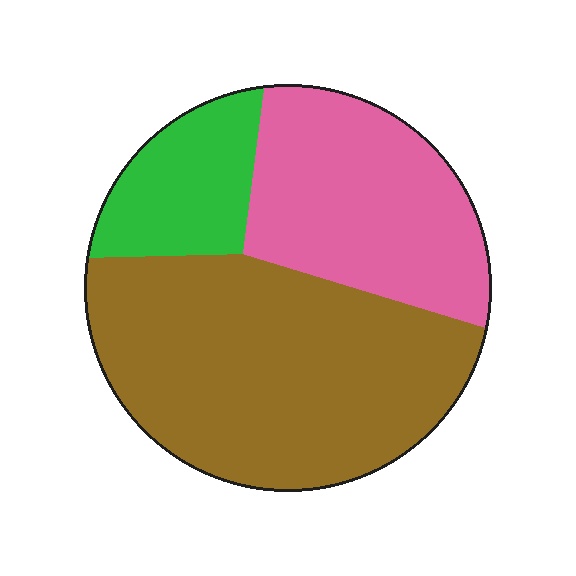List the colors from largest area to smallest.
From largest to smallest: brown, pink, green.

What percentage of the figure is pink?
Pink covers around 30% of the figure.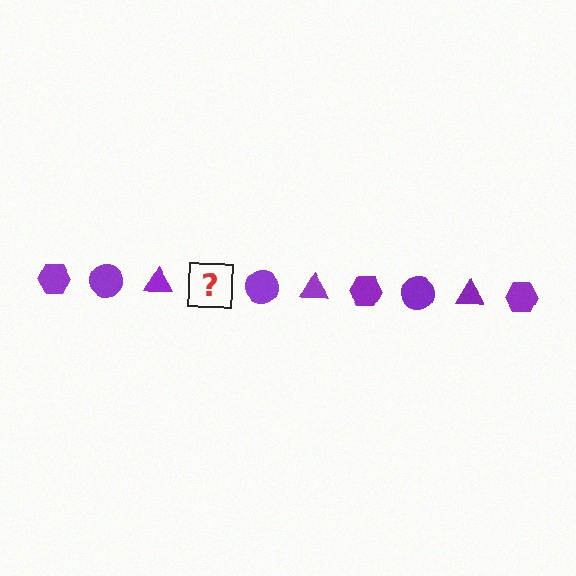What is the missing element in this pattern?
The missing element is a purple hexagon.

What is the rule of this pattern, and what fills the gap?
The rule is that the pattern cycles through hexagon, circle, triangle shapes in purple. The gap should be filled with a purple hexagon.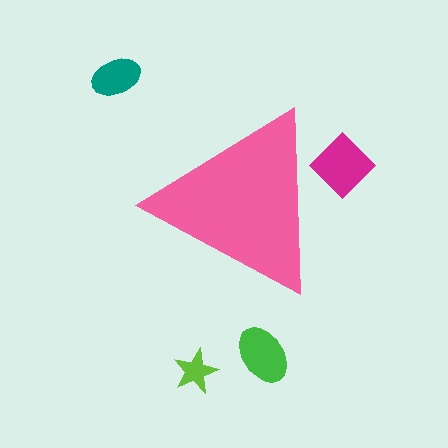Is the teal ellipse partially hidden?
No, the teal ellipse is fully visible.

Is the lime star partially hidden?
No, the lime star is fully visible.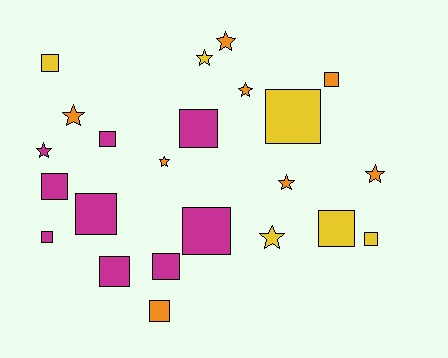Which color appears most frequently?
Magenta, with 9 objects.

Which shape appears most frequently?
Square, with 14 objects.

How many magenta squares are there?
There are 8 magenta squares.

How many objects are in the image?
There are 23 objects.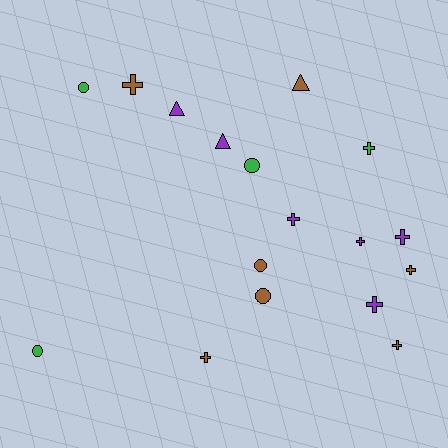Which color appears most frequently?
Brown, with 7 objects.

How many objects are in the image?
There are 17 objects.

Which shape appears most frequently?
Cross, with 9 objects.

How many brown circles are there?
There are 2 brown circles.